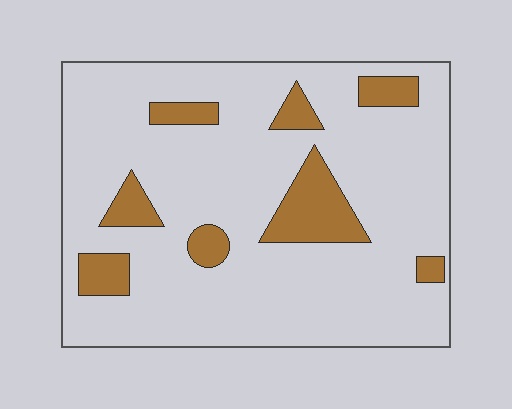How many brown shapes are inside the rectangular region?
8.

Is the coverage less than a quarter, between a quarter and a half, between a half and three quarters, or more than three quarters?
Less than a quarter.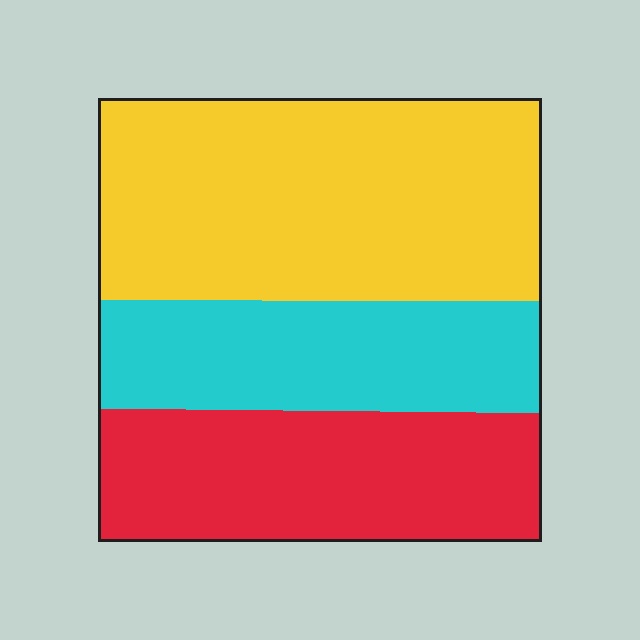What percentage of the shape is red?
Red covers roughly 30% of the shape.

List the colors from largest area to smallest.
From largest to smallest: yellow, red, cyan.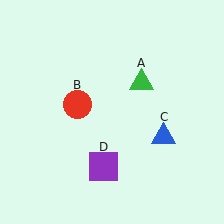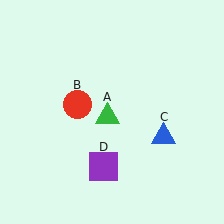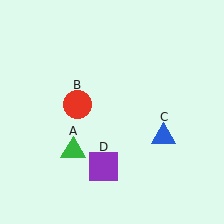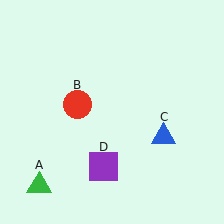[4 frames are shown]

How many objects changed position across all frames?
1 object changed position: green triangle (object A).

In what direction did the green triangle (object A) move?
The green triangle (object A) moved down and to the left.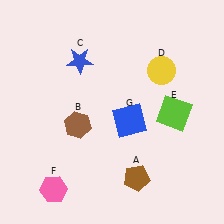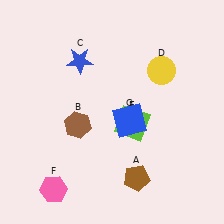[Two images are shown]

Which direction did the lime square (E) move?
The lime square (E) moved left.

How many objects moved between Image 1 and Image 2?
1 object moved between the two images.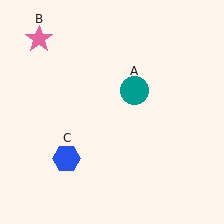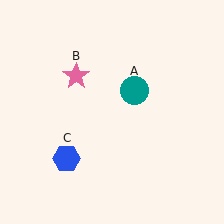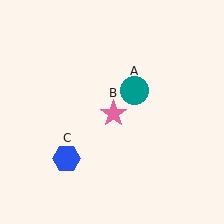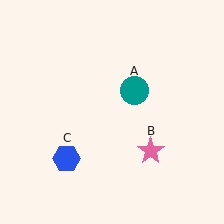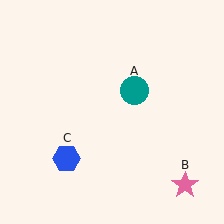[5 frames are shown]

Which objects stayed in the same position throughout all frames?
Teal circle (object A) and blue hexagon (object C) remained stationary.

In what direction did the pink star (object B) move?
The pink star (object B) moved down and to the right.